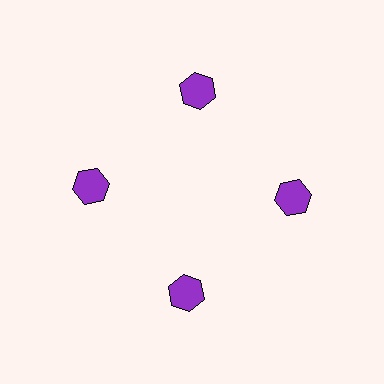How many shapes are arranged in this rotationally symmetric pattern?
There are 4 shapes, arranged in 4 groups of 1.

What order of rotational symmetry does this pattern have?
This pattern has 4-fold rotational symmetry.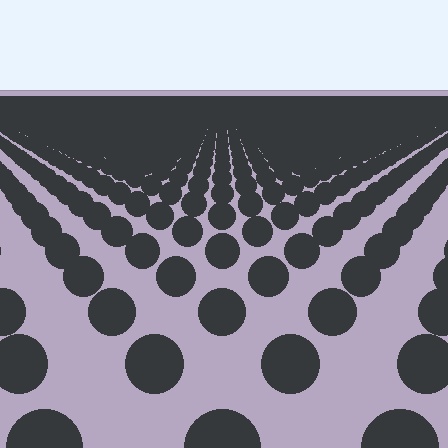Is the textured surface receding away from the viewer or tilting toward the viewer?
The surface is receding away from the viewer. Texture elements get smaller and denser toward the top.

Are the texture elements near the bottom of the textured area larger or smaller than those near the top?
Larger. Near the bottom, elements are closer to the viewer and appear at a bigger on-screen size.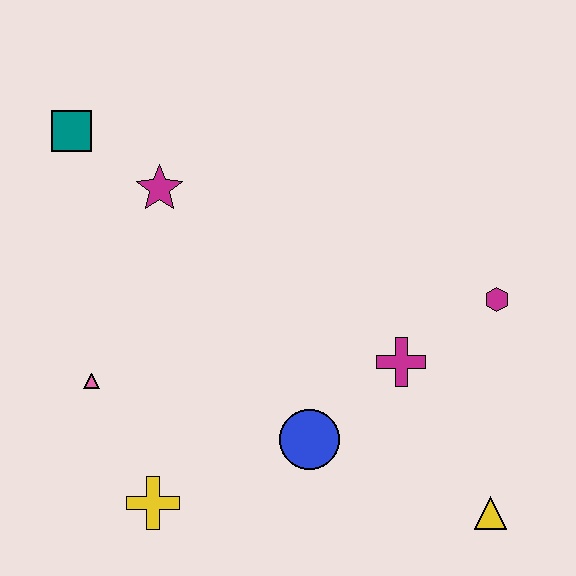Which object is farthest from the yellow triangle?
The teal square is farthest from the yellow triangle.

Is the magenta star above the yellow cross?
Yes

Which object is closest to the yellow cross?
The pink triangle is closest to the yellow cross.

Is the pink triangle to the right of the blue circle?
No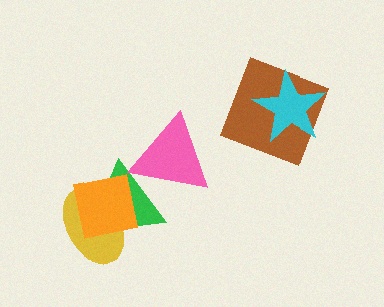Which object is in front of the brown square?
The cyan star is in front of the brown square.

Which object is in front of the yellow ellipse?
The orange square is in front of the yellow ellipse.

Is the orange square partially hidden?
No, no other shape covers it.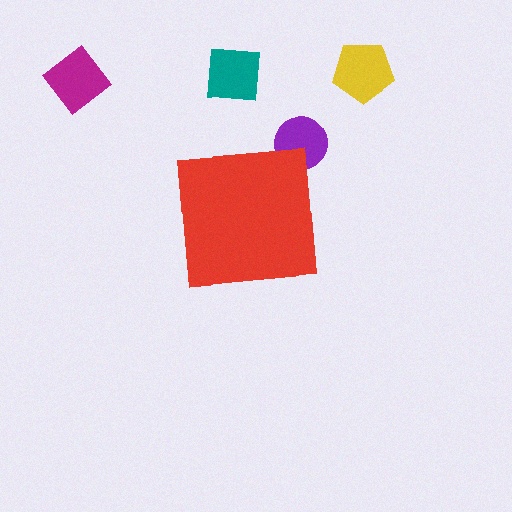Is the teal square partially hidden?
No, the teal square is fully visible.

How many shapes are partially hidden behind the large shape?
1 shape is partially hidden.